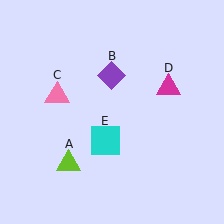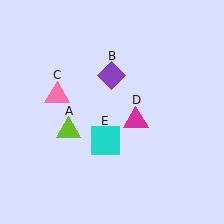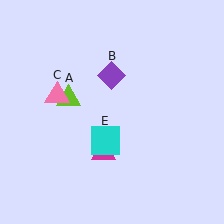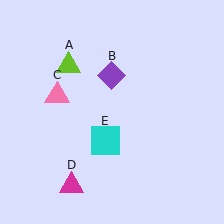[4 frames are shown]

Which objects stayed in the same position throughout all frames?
Purple diamond (object B) and pink triangle (object C) and cyan square (object E) remained stationary.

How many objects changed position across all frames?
2 objects changed position: lime triangle (object A), magenta triangle (object D).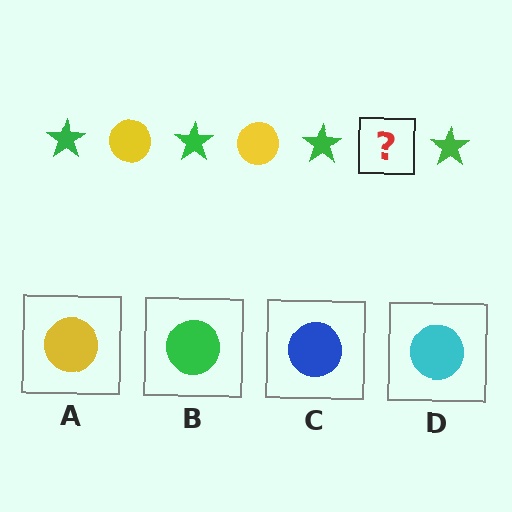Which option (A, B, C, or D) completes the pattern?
A.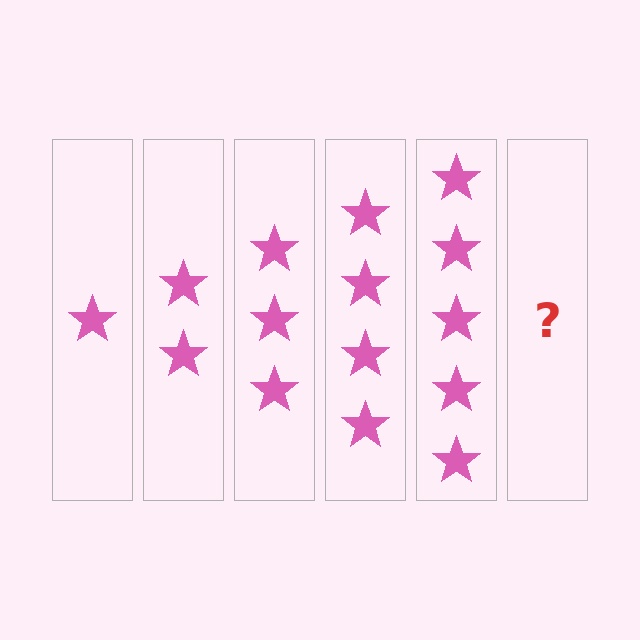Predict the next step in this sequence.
The next step is 6 stars.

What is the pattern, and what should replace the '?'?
The pattern is that each step adds one more star. The '?' should be 6 stars.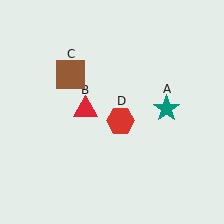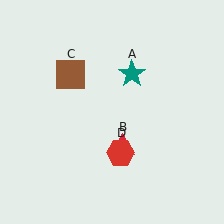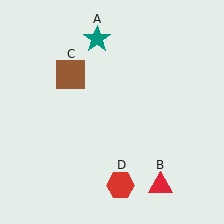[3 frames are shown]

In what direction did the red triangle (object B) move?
The red triangle (object B) moved down and to the right.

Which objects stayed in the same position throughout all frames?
Brown square (object C) remained stationary.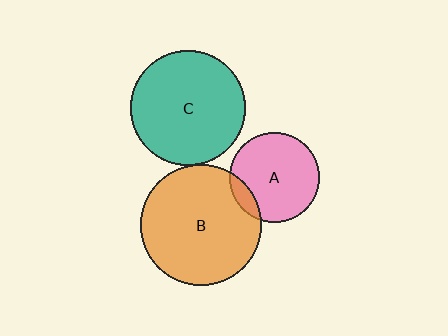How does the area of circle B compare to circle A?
Approximately 1.8 times.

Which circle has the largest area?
Circle B (orange).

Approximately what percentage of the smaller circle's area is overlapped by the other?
Approximately 10%.